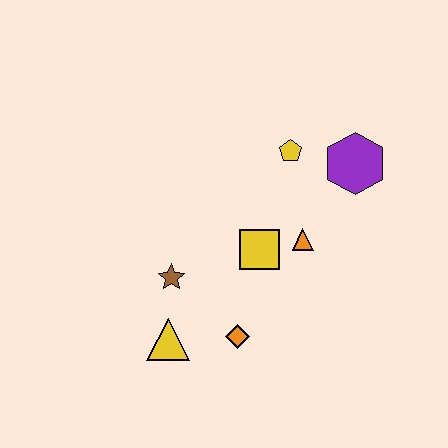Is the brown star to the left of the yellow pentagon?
Yes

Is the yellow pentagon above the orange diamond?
Yes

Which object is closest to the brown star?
The yellow triangle is closest to the brown star.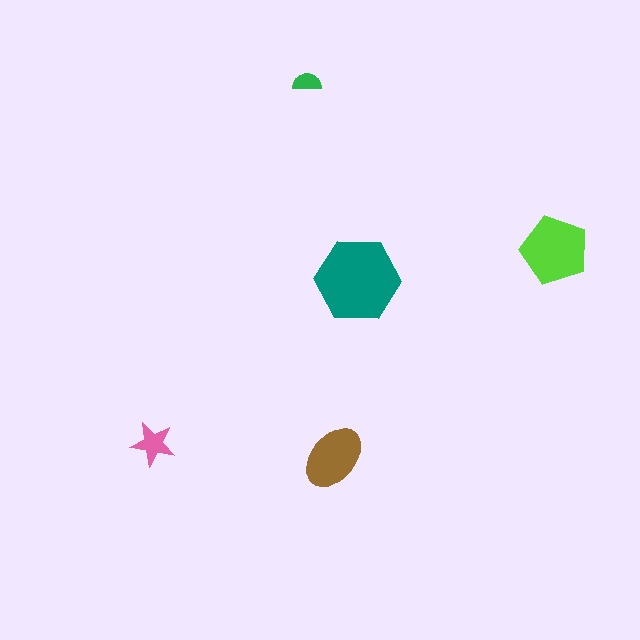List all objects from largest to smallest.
The teal hexagon, the lime pentagon, the brown ellipse, the pink star, the green semicircle.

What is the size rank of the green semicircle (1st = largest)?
5th.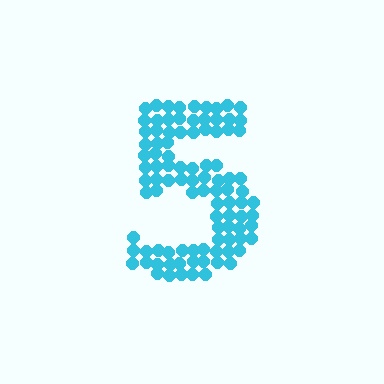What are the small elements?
The small elements are circles.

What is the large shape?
The large shape is the digit 5.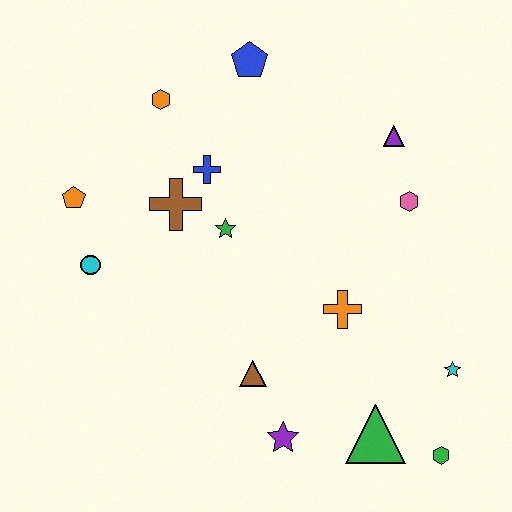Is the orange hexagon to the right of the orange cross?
No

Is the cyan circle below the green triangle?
No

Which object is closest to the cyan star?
The green hexagon is closest to the cyan star.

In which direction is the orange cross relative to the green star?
The orange cross is to the right of the green star.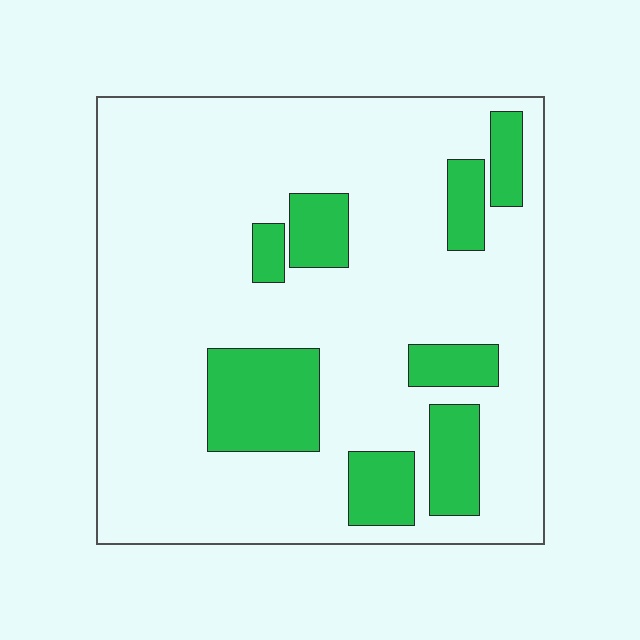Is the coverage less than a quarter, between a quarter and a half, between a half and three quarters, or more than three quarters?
Less than a quarter.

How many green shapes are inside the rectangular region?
8.